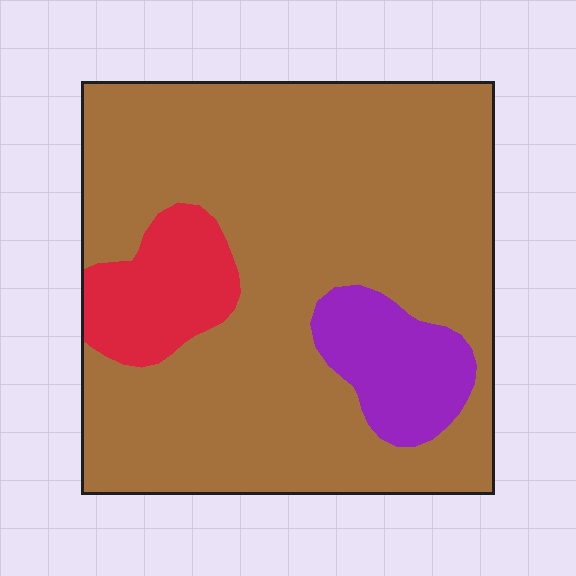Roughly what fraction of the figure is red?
Red covers 10% of the figure.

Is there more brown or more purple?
Brown.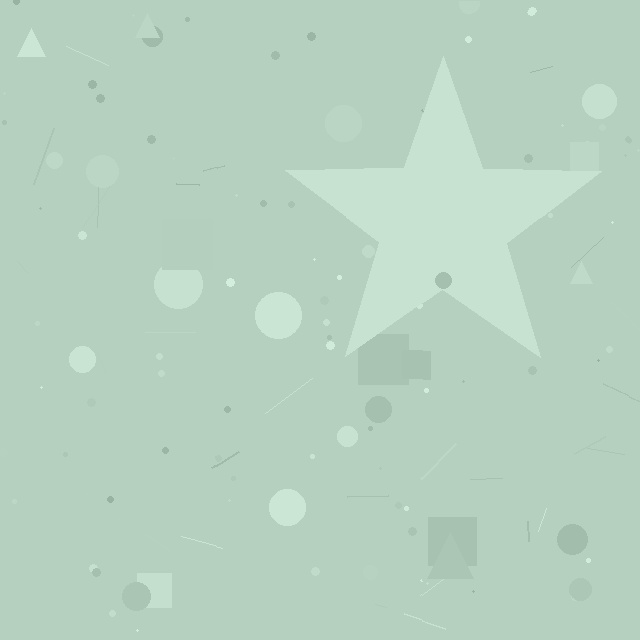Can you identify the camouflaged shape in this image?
The camouflaged shape is a star.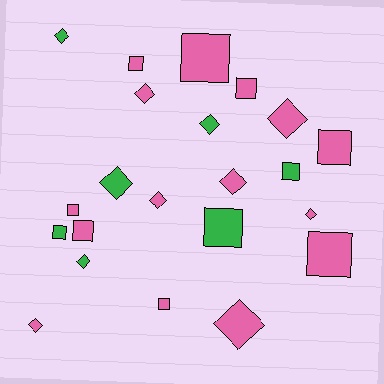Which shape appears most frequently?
Square, with 11 objects.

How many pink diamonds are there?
There are 7 pink diamonds.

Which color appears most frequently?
Pink, with 15 objects.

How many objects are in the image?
There are 22 objects.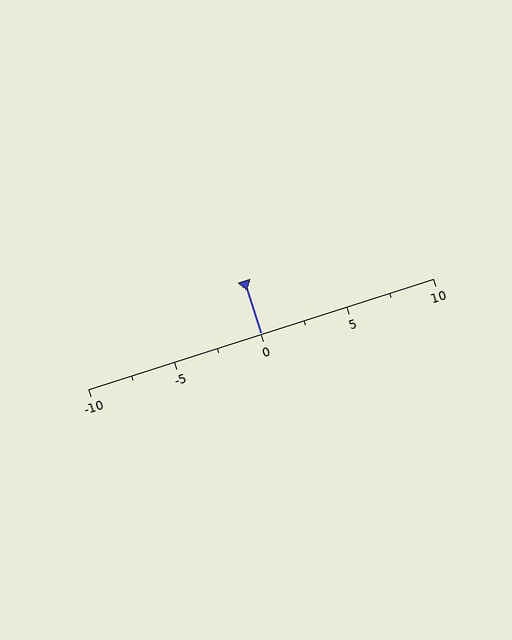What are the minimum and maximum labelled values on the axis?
The axis runs from -10 to 10.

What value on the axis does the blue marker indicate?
The marker indicates approximately 0.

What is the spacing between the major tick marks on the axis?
The major ticks are spaced 5 apart.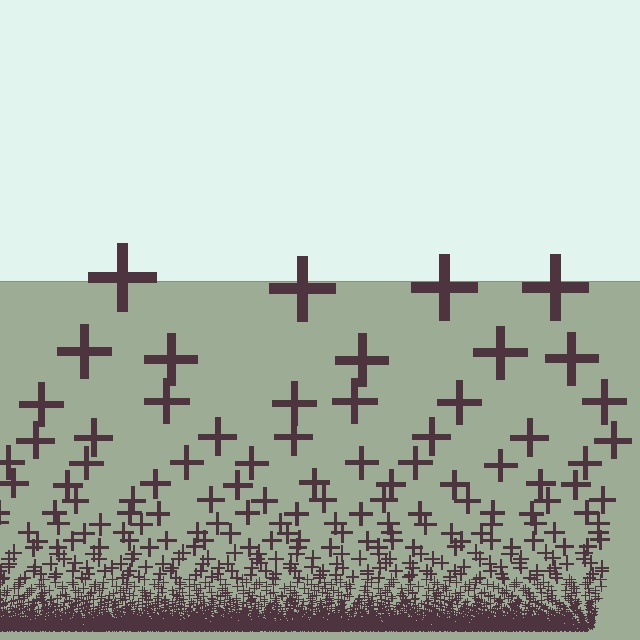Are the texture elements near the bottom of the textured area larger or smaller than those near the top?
Smaller. The gradient is inverted — elements near the bottom are smaller and denser.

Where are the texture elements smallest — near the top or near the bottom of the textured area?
Near the bottom.